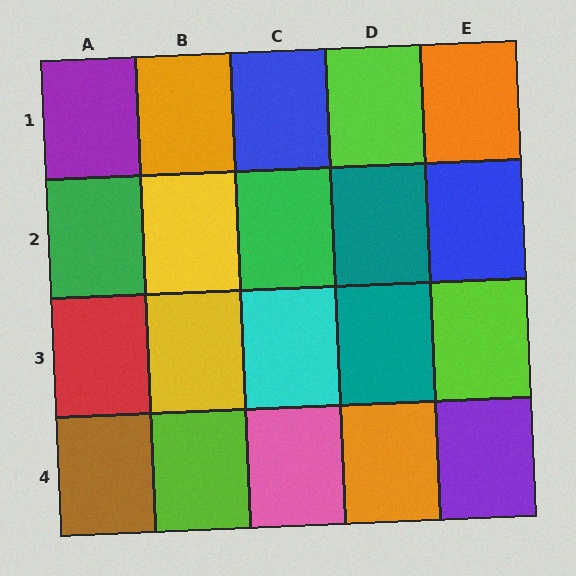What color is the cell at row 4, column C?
Pink.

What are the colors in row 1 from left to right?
Purple, orange, blue, lime, orange.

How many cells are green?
2 cells are green.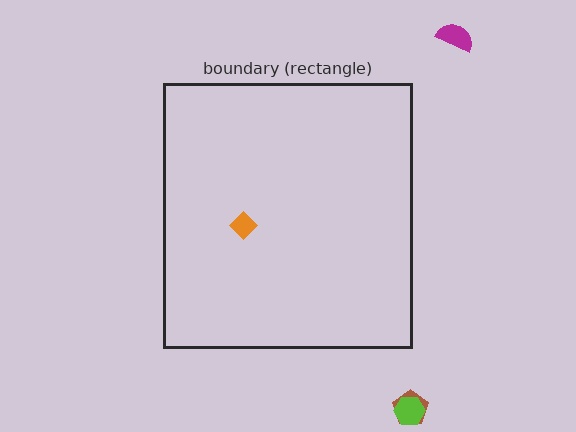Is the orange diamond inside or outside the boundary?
Inside.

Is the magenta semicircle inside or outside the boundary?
Outside.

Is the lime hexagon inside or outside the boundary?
Outside.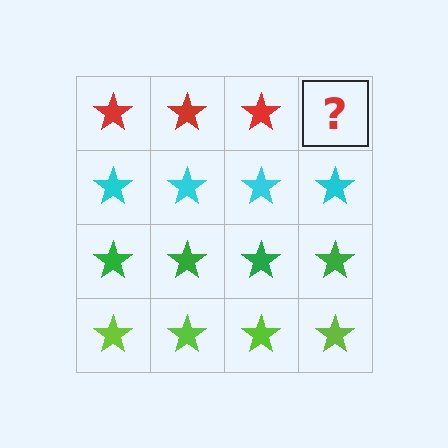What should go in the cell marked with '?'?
The missing cell should contain a red star.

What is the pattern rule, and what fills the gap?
The rule is that each row has a consistent color. The gap should be filled with a red star.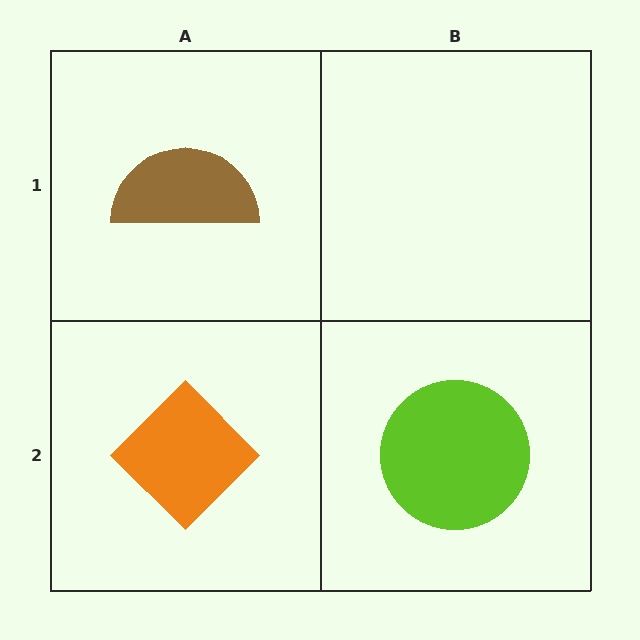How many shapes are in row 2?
2 shapes.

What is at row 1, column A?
A brown semicircle.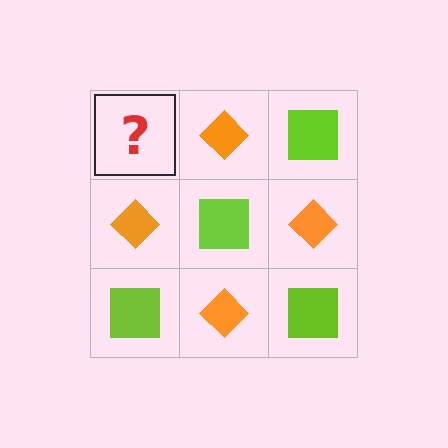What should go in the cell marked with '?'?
The missing cell should contain a lime square.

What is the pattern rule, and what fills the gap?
The rule is that it alternates lime square and orange diamond in a checkerboard pattern. The gap should be filled with a lime square.